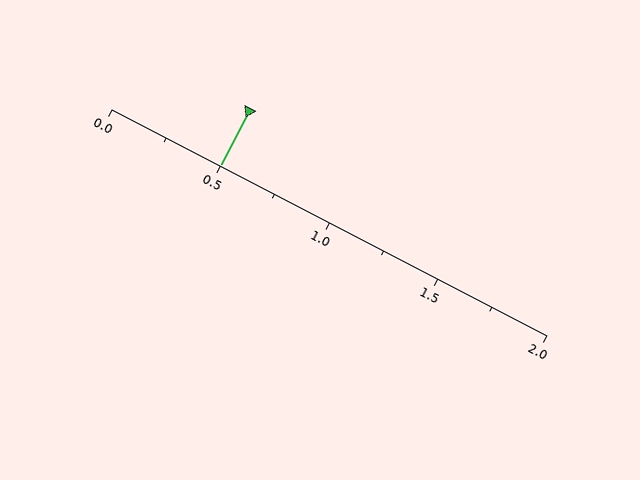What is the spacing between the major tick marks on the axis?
The major ticks are spaced 0.5 apart.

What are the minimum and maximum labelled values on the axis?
The axis runs from 0.0 to 2.0.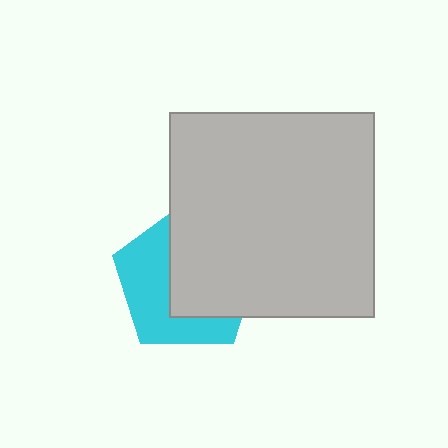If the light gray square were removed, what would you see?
You would see the complete cyan pentagon.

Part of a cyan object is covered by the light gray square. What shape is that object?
It is a pentagon.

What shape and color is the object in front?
The object in front is a light gray square.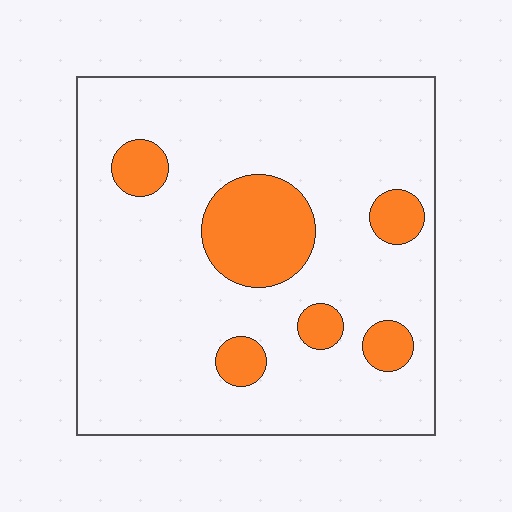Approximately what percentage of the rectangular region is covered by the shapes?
Approximately 15%.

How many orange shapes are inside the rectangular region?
6.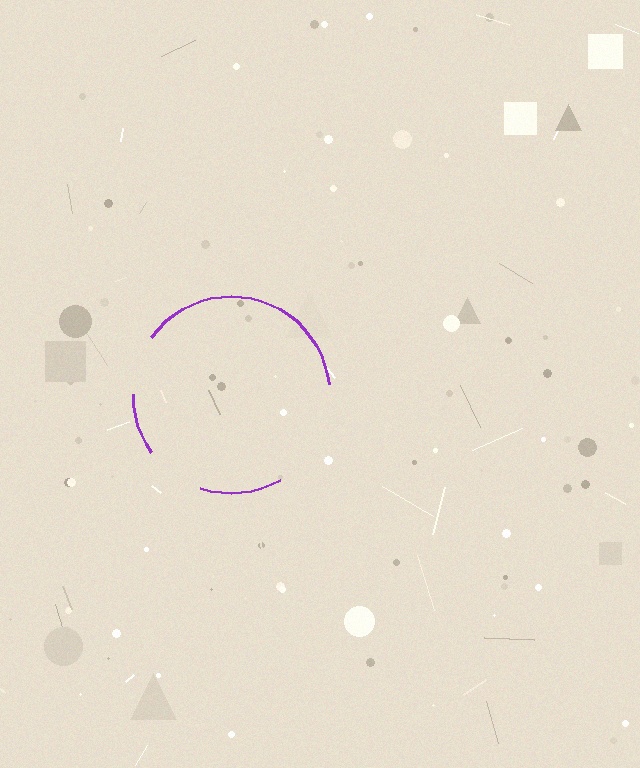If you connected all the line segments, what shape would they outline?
They would outline a circle.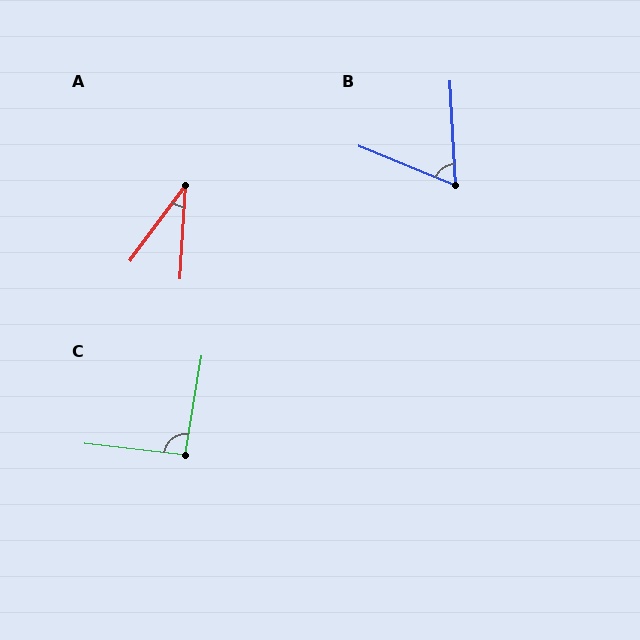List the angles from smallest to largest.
A (33°), B (65°), C (93°).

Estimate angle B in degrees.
Approximately 65 degrees.